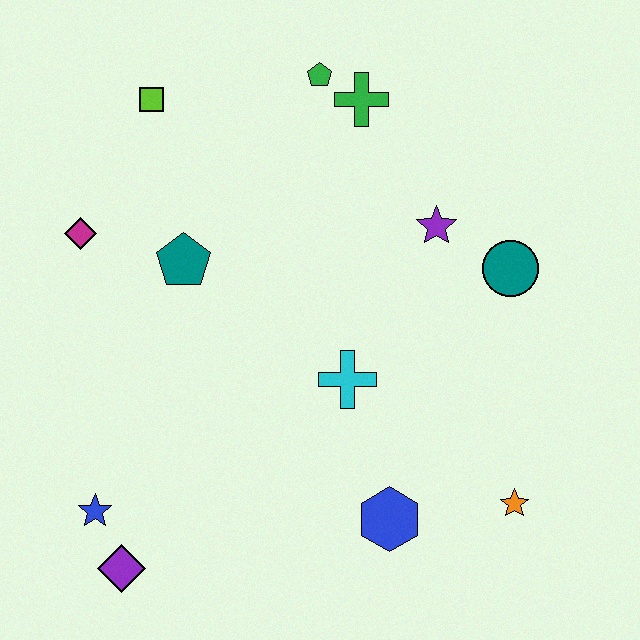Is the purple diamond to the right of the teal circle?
No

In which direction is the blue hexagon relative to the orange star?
The blue hexagon is to the left of the orange star.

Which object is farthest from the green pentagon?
The purple diamond is farthest from the green pentagon.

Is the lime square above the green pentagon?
No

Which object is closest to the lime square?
The magenta diamond is closest to the lime square.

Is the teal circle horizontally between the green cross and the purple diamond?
No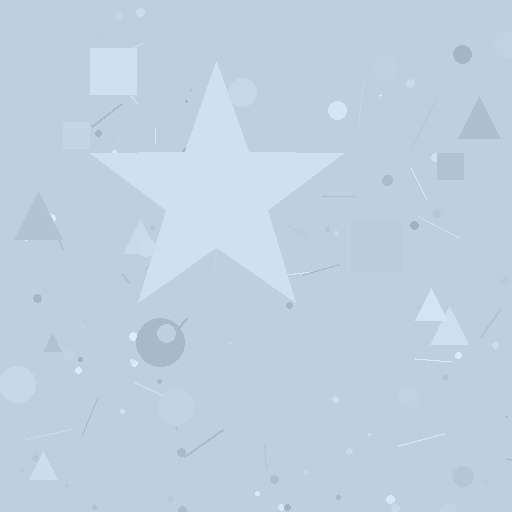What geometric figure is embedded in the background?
A star is embedded in the background.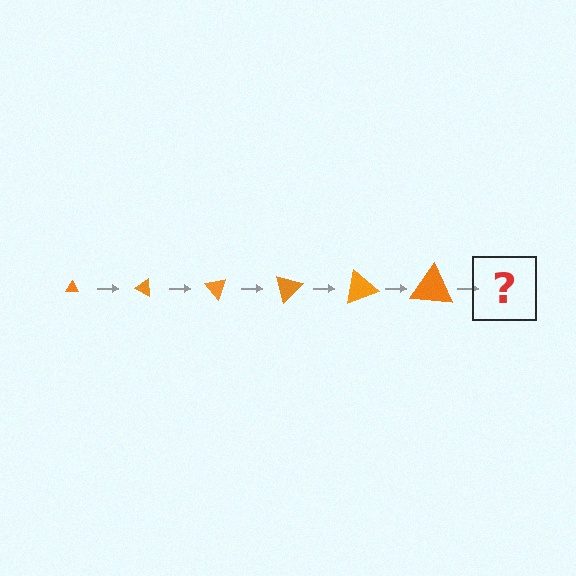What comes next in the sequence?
The next element should be a triangle, larger than the previous one and rotated 150 degrees from the start.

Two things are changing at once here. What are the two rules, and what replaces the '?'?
The two rules are that the triangle grows larger each step and it rotates 25 degrees each step. The '?' should be a triangle, larger than the previous one and rotated 150 degrees from the start.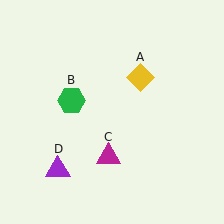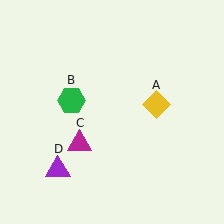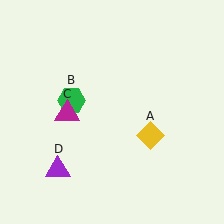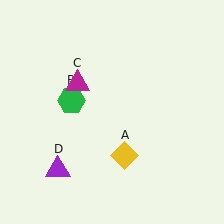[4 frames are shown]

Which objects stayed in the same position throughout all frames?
Green hexagon (object B) and purple triangle (object D) remained stationary.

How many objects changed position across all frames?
2 objects changed position: yellow diamond (object A), magenta triangle (object C).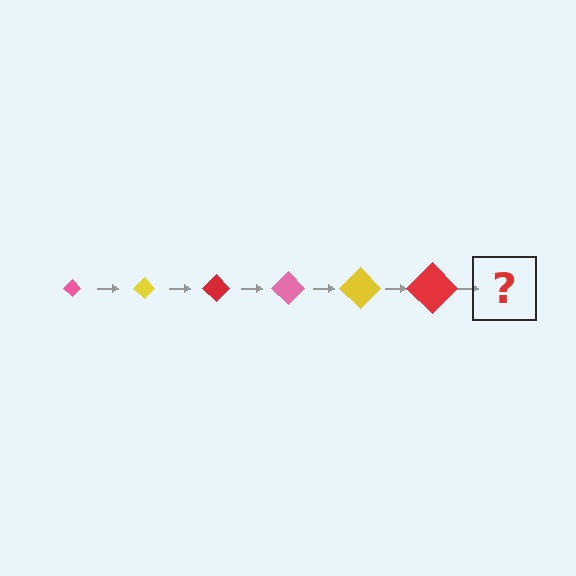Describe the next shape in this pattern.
It should be a pink diamond, larger than the previous one.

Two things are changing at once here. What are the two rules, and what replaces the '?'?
The two rules are that the diamond grows larger each step and the color cycles through pink, yellow, and red. The '?' should be a pink diamond, larger than the previous one.